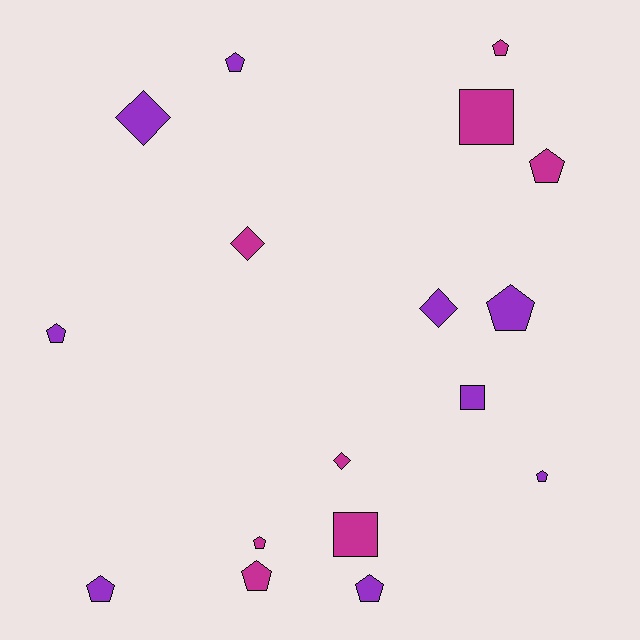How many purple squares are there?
There is 1 purple square.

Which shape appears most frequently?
Pentagon, with 10 objects.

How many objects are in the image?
There are 17 objects.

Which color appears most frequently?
Purple, with 9 objects.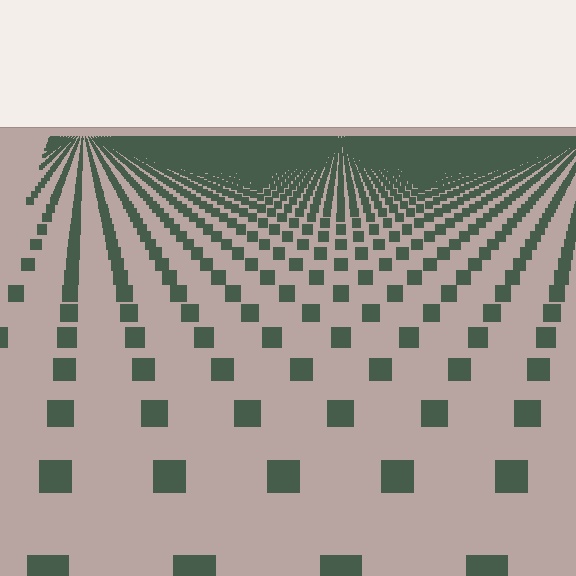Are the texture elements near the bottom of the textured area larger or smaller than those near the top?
Larger. Near the bottom, elements are closer to the viewer and appear at a bigger on-screen size.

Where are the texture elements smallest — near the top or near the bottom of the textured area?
Near the top.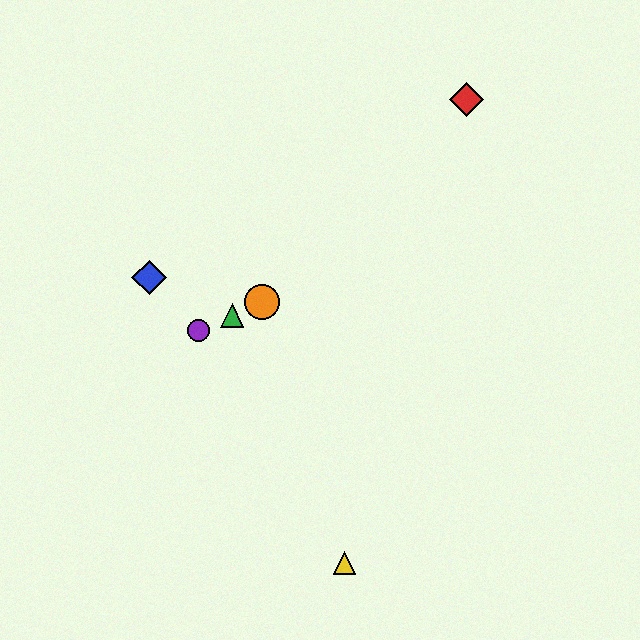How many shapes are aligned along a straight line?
3 shapes (the green triangle, the purple circle, the orange circle) are aligned along a straight line.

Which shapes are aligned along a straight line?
The green triangle, the purple circle, the orange circle are aligned along a straight line.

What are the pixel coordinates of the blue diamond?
The blue diamond is at (149, 278).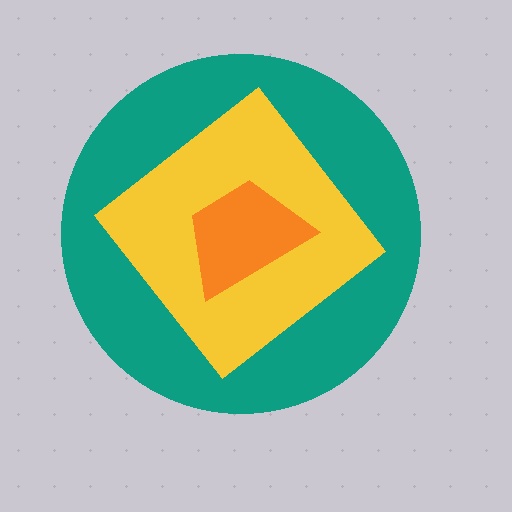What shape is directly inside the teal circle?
The yellow diamond.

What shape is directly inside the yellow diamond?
The orange trapezoid.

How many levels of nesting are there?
3.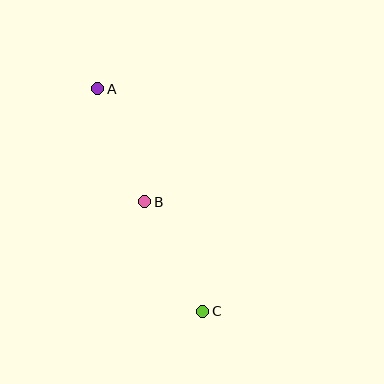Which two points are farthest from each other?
Points A and C are farthest from each other.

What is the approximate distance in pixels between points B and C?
The distance between B and C is approximately 124 pixels.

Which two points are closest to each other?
Points A and B are closest to each other.